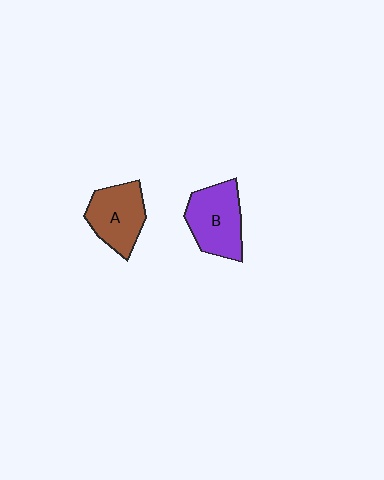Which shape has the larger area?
Shape B (purple).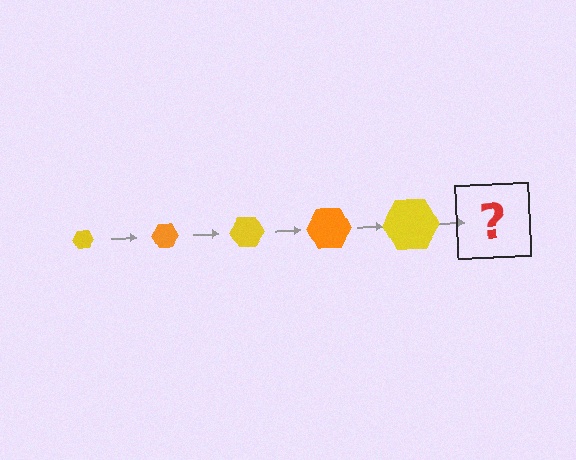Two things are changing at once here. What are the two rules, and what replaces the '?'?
The two rules are that the hexagon grows larger each step and the color cycles through yellow and orange. The '?' should be an orange hexagon, larger than the previous one.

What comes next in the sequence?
The next element should be an orange hexagon, larger than the previous one.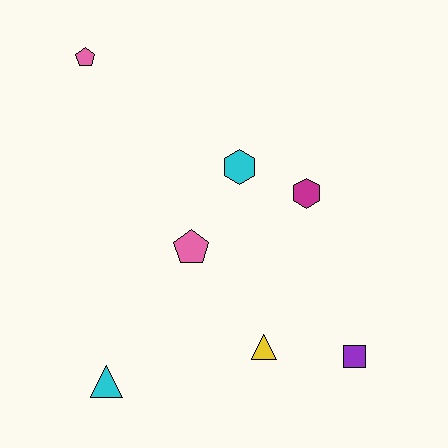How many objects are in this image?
There are 7 objects.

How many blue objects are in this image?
There are no blue objects.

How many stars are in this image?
There are no stars.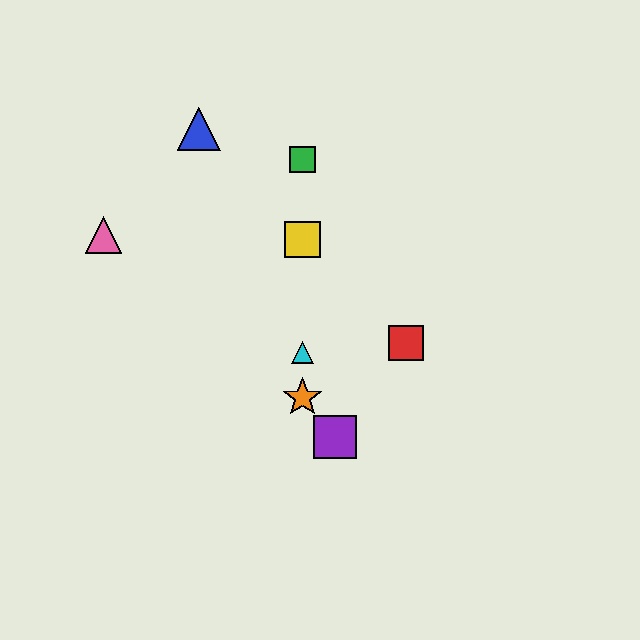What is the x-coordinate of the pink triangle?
The pink triangle is at x≈104.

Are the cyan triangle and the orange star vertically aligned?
Yes, both are at x≈303.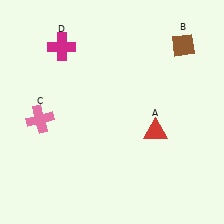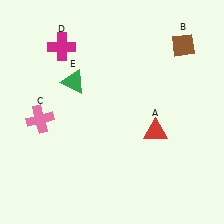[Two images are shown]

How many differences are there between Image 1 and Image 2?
There is 1 difference between the two images.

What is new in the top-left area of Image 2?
A green triangle (E) was added in the top-left area of Image 2.